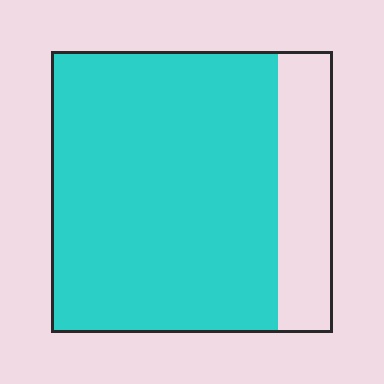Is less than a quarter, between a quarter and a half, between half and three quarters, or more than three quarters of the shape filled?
More than three quarters.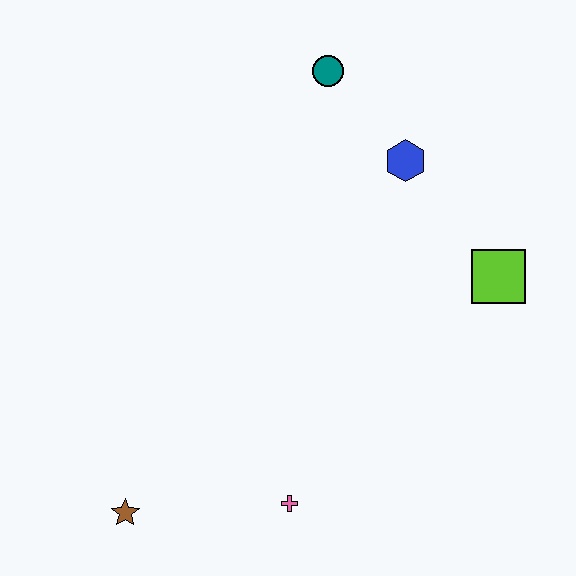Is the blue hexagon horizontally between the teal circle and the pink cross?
No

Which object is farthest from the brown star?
The teal circle is farthest from the brown star.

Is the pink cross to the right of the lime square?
No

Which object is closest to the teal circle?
The blue hexagon is closest to the teal circle.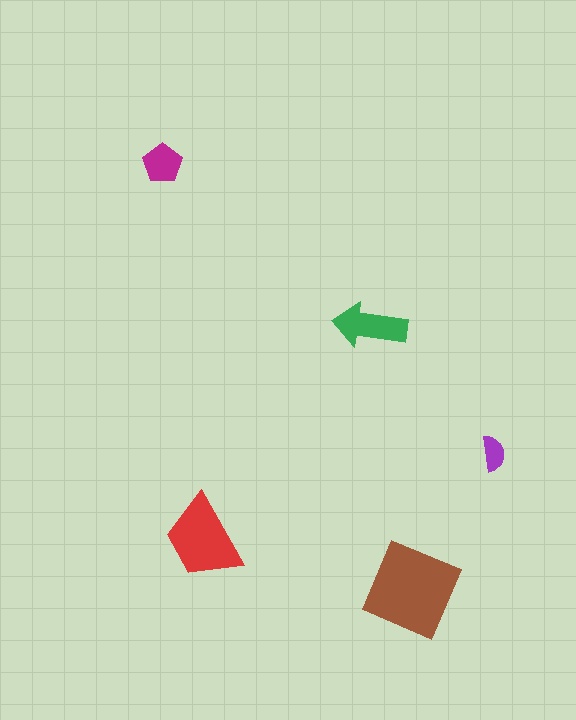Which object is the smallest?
The purple semicircle.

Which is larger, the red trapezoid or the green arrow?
The red trapezoid.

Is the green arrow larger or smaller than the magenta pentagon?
Larger.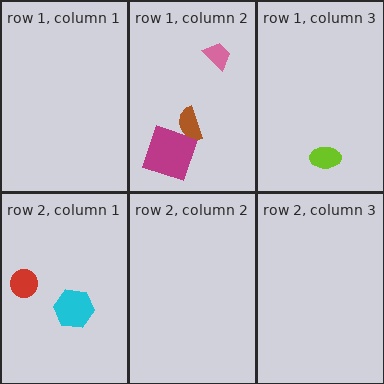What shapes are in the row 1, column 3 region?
The lime ellipse.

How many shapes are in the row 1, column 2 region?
3.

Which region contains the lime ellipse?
The row 1, column 3 region.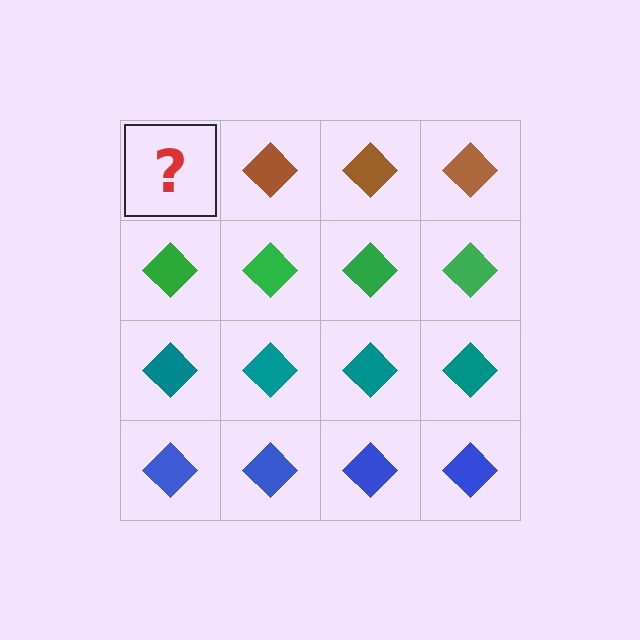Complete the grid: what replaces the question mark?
The question mark should be replaced with a brown diamond.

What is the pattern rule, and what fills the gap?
The rule is that each row has a consistent color. The gap should be filled with a brown diamond.